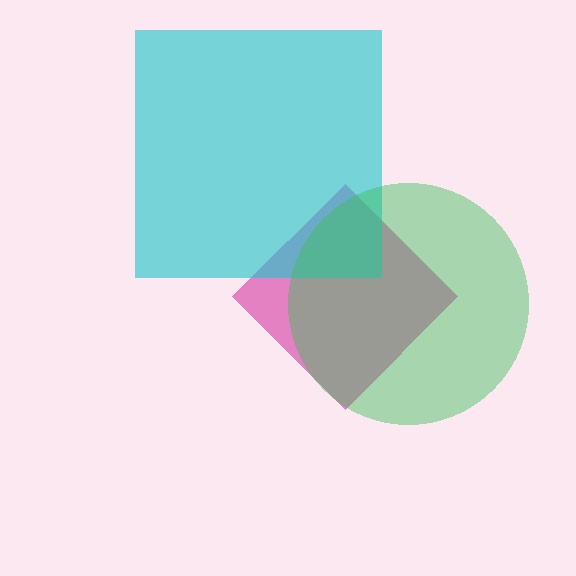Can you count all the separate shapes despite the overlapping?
Yes, there are 3 separate shapes.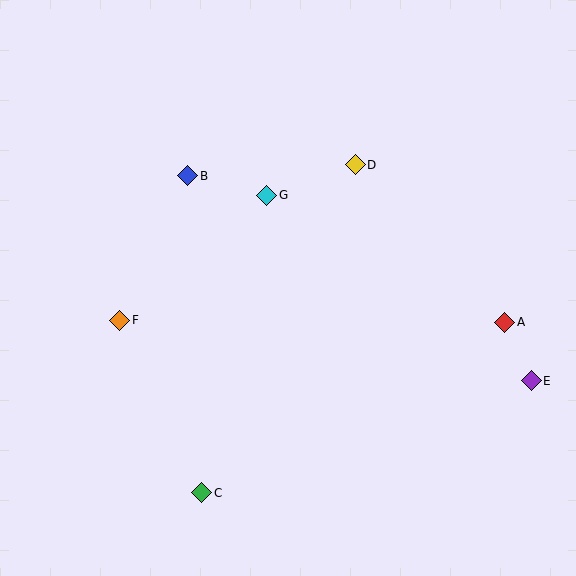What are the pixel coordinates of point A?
Point A is at (505, 322).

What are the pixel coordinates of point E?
Point E is at (531, 381).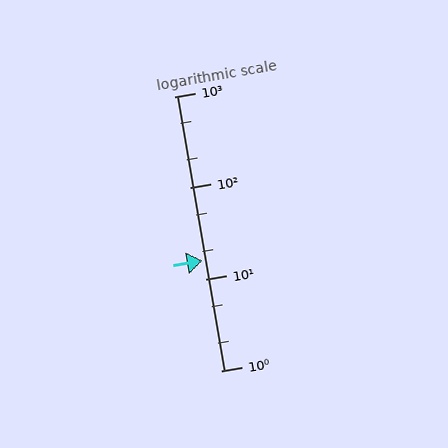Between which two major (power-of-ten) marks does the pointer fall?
The pointer is between 10 and 100.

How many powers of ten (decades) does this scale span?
The scale spans 3 decades, from 1 to 1000.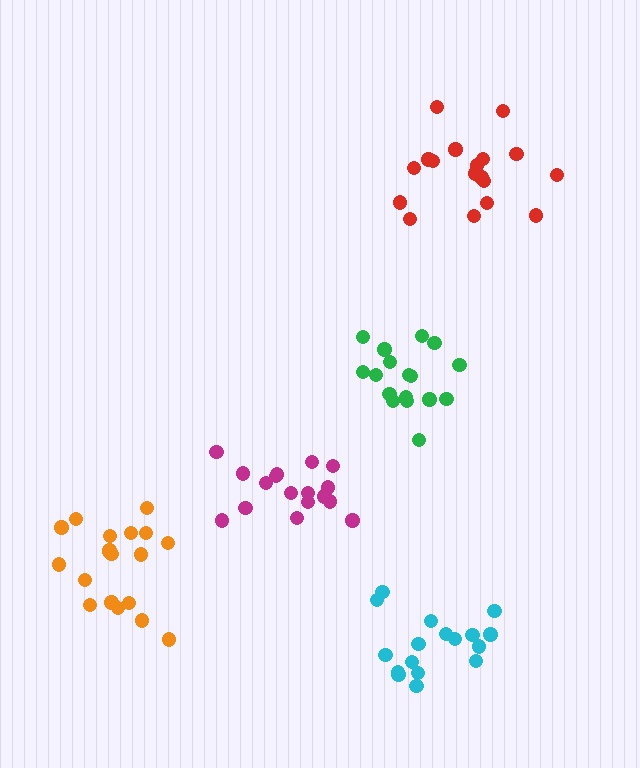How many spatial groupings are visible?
There are 5 spatial groupings.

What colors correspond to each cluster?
The clusters are colored: orange, green, magenta, red, cyan.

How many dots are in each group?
Group 1: 19 dots, Group 2: 17 dots, Group 3: 17 dots, Group 4: 18 dots, Group 5: 17 dots (88 total).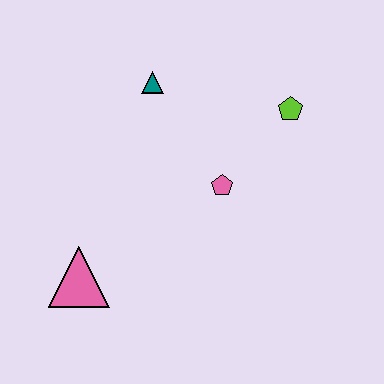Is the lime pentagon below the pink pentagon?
No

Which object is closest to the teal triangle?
The pink pentagon is closest to the teal triangle.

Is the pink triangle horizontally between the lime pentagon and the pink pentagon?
No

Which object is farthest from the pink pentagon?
The pink triangle is farthest from the pink pentagon.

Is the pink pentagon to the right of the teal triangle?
Yes